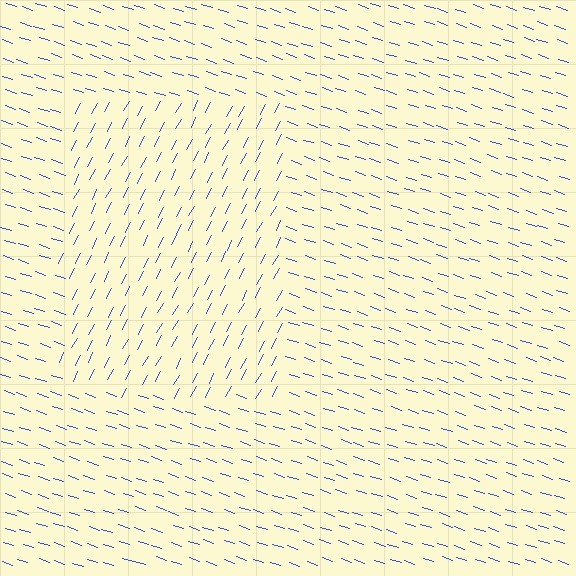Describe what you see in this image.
The image is filled with small blue line segments. A rectangle region in the image has lines oriented differently from the surrounding lines, creating a visible texture boundary.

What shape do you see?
I see a rectangle.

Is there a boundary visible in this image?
Yes, there is a texture boundary formed by a change in line orientation.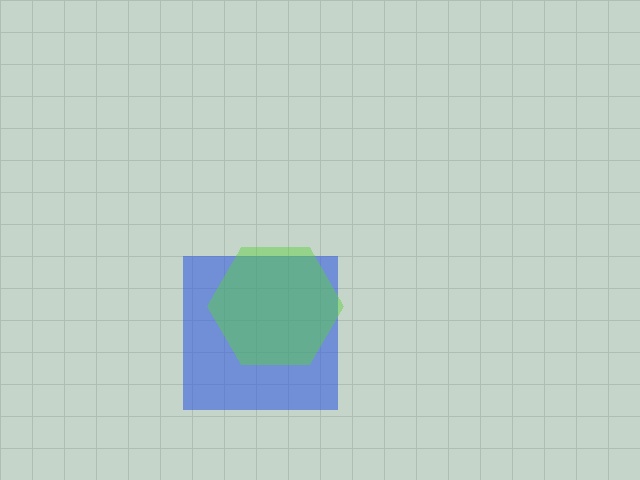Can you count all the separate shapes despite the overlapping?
Yes, there are 2 separate shapes.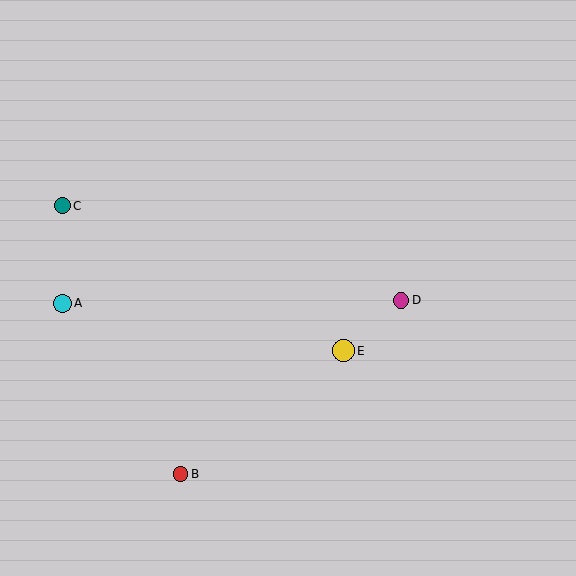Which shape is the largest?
The yellow circle (labeled E) is the largest.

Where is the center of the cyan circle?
The center of the cyan circle is at (63, 303).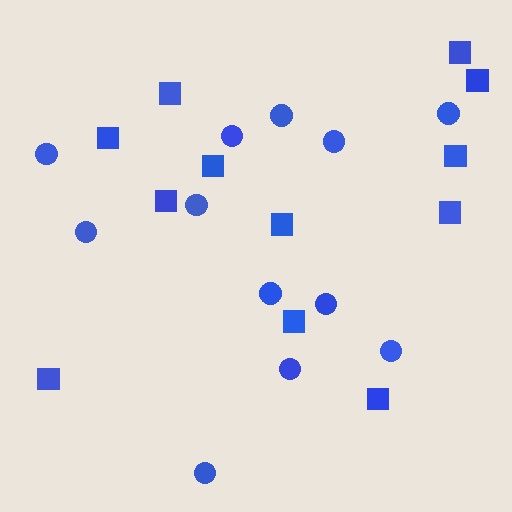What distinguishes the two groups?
There are 2 groups: one group of squares (12) and one group of circles (12).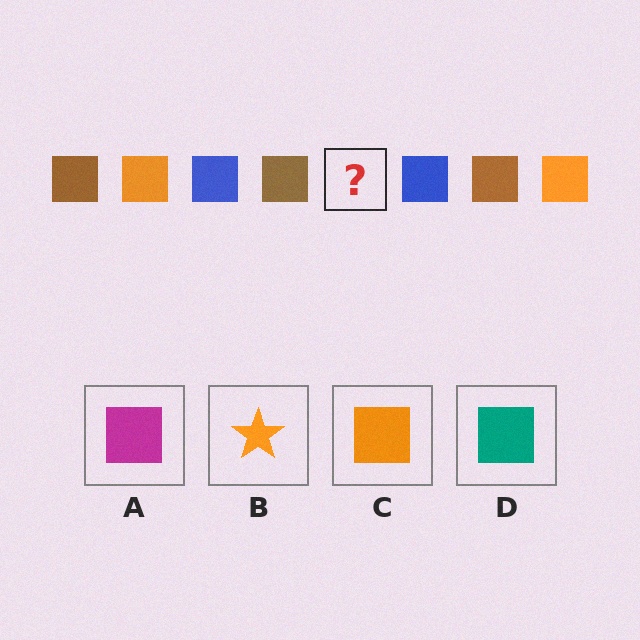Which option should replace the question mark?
Option C.